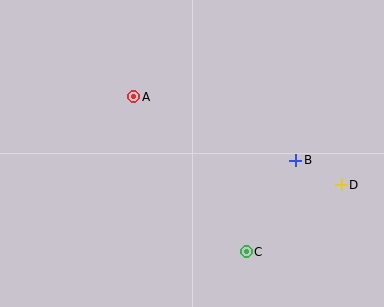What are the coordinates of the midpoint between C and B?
The midpoint between C and B is at (271, 206).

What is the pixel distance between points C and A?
The distance between C and A is 192 pixels.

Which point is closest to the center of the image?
Point A at (134, 97) is closest to the center.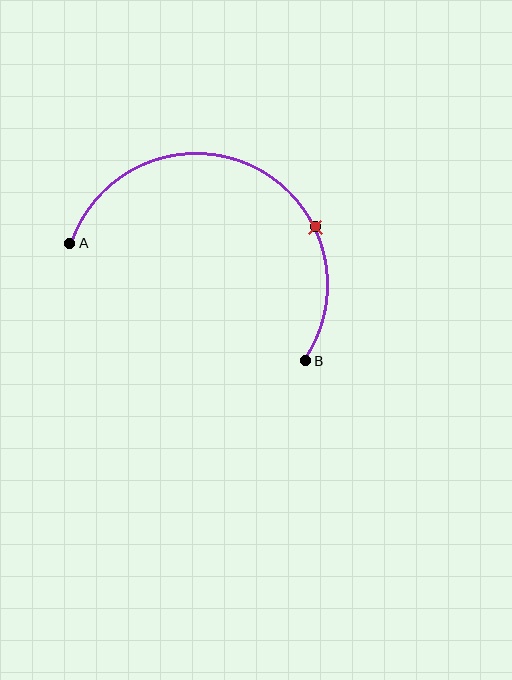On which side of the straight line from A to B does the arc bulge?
The arc bulges above the straight line connecting A and B.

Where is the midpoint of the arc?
The arc midpoint is the point on the curve farthest from the straight line joining A and B. It sits above that line.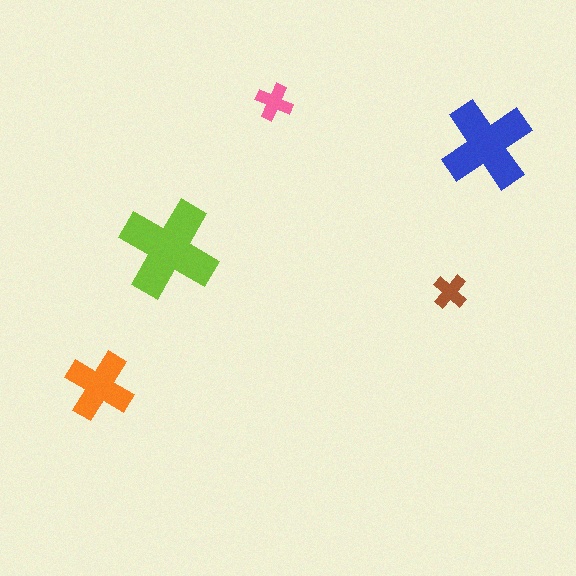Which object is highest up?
The pink cross is topmost.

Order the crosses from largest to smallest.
the lime one, the blue one, the orange one, the pink one, the brown one.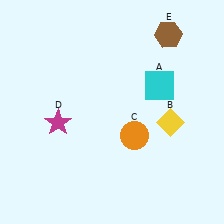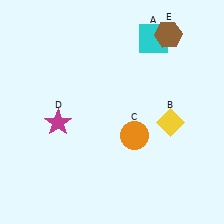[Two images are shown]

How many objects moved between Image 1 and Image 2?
1 object moved between the two images.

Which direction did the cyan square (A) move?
The cyan square (A) moved up.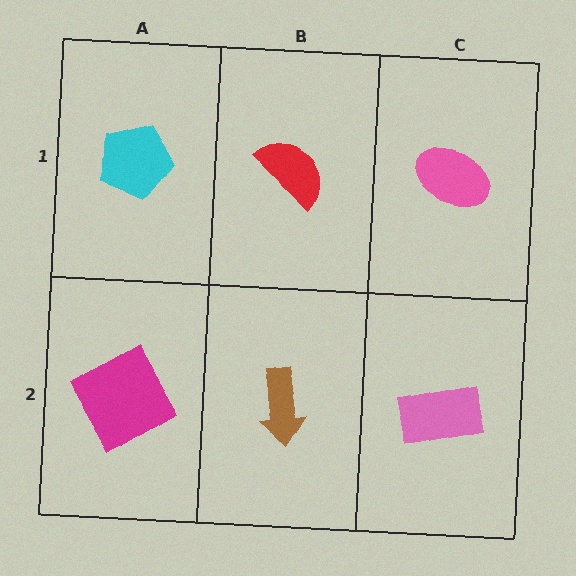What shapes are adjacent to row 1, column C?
A pink rectangle (row 2, column C), a red semicircle (row 1, column B).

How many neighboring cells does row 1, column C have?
2.